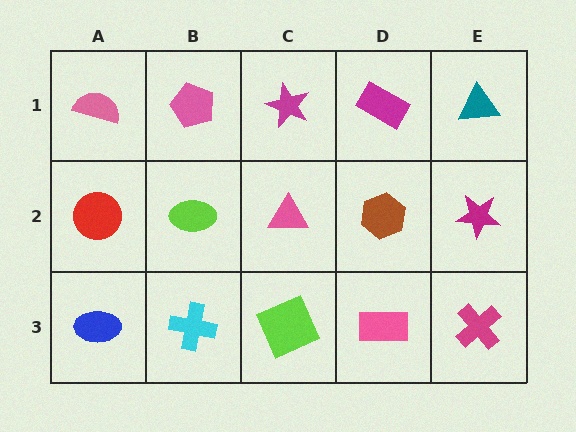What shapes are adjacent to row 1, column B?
A lime ellipse (row 2, column B), a pink semicircle (row 1, column A), a magenta star (row 1, column C).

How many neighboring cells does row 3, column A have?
2.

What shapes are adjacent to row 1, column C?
A pink triangle (row 2, column C), a pink pentagon (row 1, column B), a magenta rectangle (row 1, column D).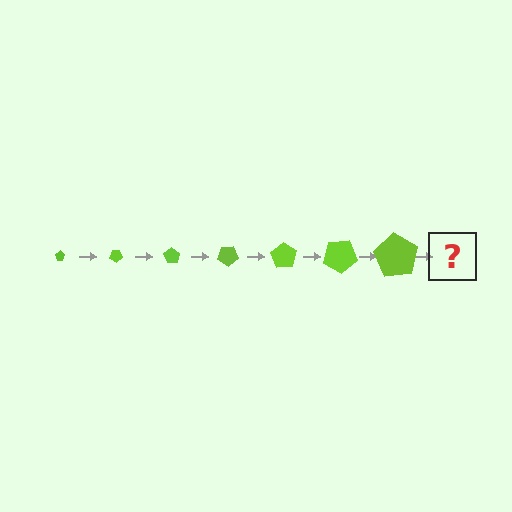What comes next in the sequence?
The next element should be a pentagon, larger than the previous one and rotated 245 degrees from the start.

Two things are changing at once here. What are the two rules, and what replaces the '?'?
The two rules are that the pentagon grows larger each step and it rotates 35 degrees each step. The '?' should be a pentagon, larger than the previous one and rotated 245 degrees from the start.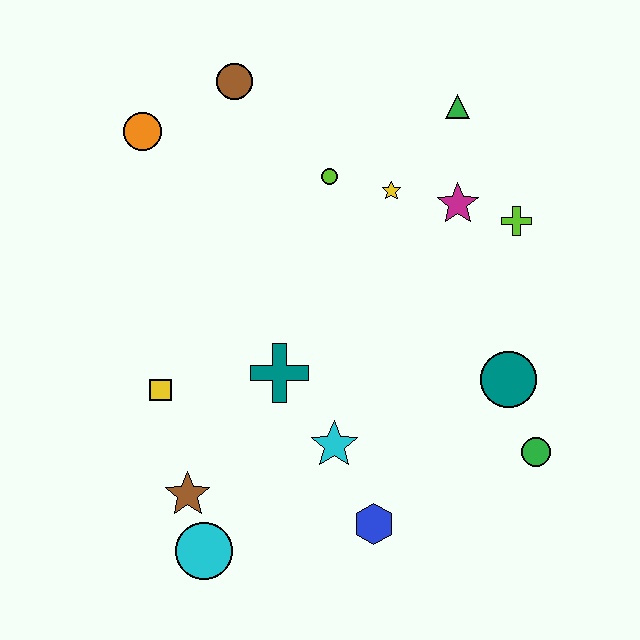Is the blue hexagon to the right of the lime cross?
No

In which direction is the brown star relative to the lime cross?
The brown star is to the left of the lime cross.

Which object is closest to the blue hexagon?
The cyan star is closest to the blue hexagon.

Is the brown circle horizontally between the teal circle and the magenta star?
No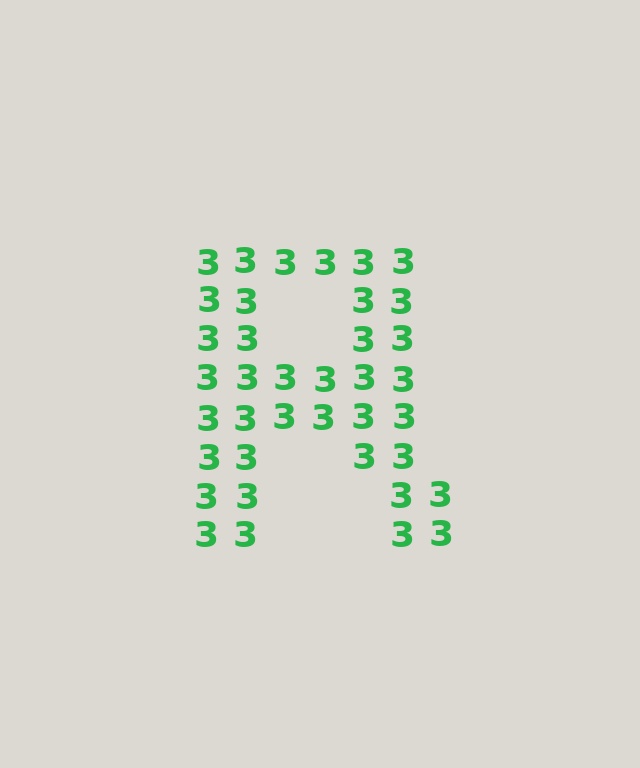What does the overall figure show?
The overall figure shows the letter R.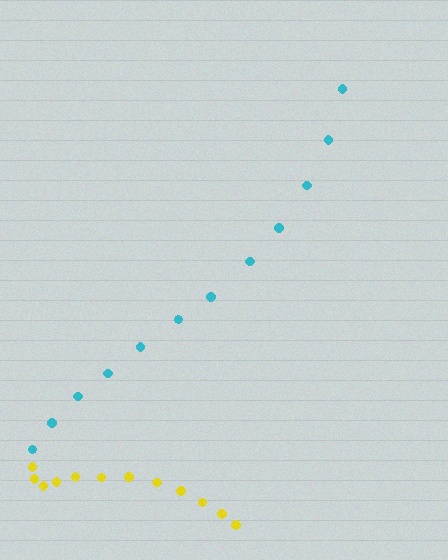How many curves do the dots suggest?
There are 2 distinct paths.